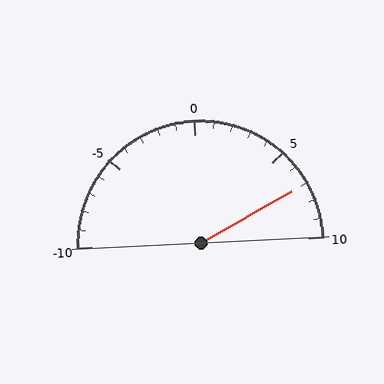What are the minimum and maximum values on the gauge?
The gauge ranges from -10 to 10.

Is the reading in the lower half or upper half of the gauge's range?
The reading is in the upper half of the range (-10 to 10).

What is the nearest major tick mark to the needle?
The nearest major tick mark is 5.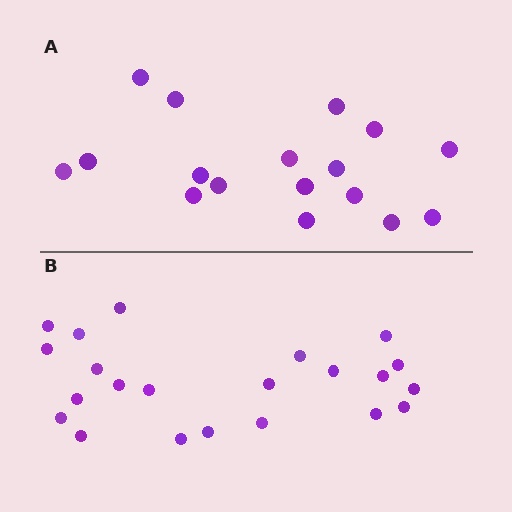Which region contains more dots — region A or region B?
Region B (the bottom region) has more dots.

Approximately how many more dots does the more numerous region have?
Region B has about 5 more dots than region A.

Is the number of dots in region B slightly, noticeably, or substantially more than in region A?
Region B has noticeably more, but not dramatically so. The ratio is roughly 1.3 to 1.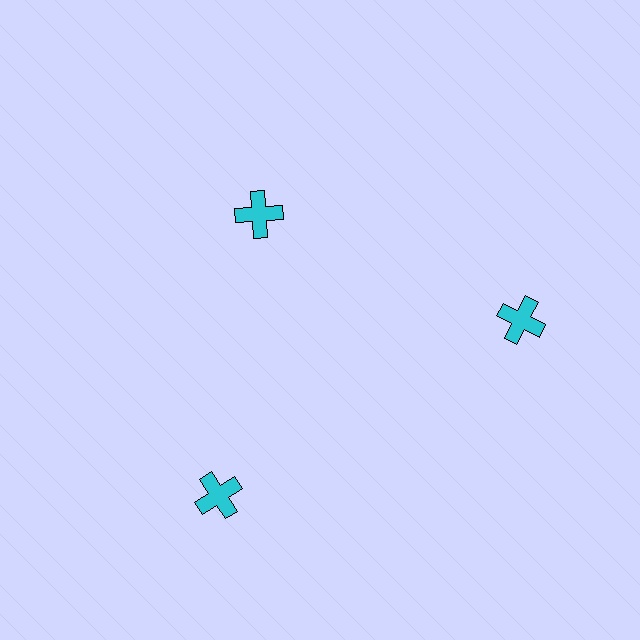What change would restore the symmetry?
The symmetry would be restored by moving it outward, back onto the ring so that all 3 crosses sit at equal angles and equal distance from the center.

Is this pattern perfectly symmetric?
No. The 3 cyan crosses are arranged in a ring, but one element near the 11 o'clock position is pulled inward toward the center, breaking the 3-fold rotational symmetry.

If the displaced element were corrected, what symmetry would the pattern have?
It would have 3-fold rotational symmetry — the pattern would map onto itself every 120 degrees.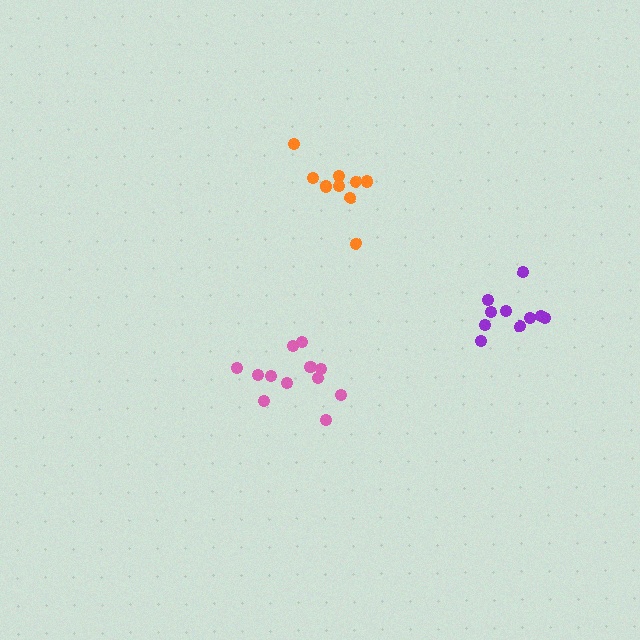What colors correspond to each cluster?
The clusters are colored: pink, orange, purple.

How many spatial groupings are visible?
There are 3 spatial groupings.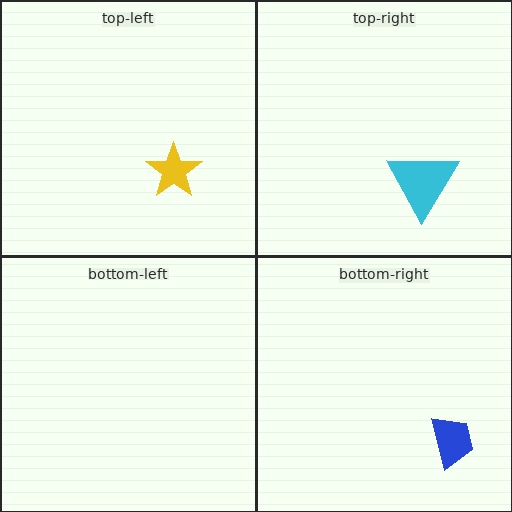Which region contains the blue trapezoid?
The bottom-right region.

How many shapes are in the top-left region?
1.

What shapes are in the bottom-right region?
The blue trapezoid.